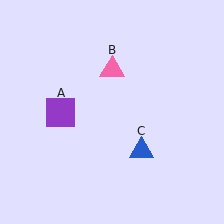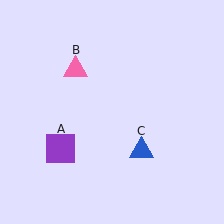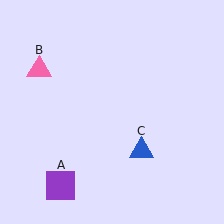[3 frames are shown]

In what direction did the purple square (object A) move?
The purple square (object A) moved down.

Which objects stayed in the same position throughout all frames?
Blue triangle (object C) remained stationary.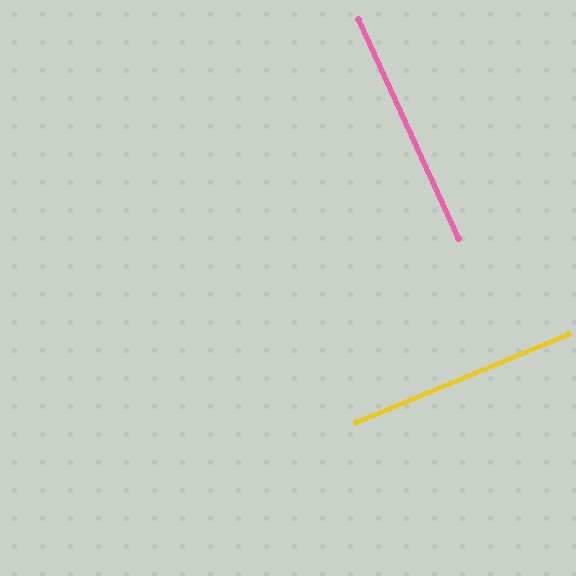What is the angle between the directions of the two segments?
Approximately 88 degrees.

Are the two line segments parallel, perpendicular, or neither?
Perpendicular — they meet at approximately 88°.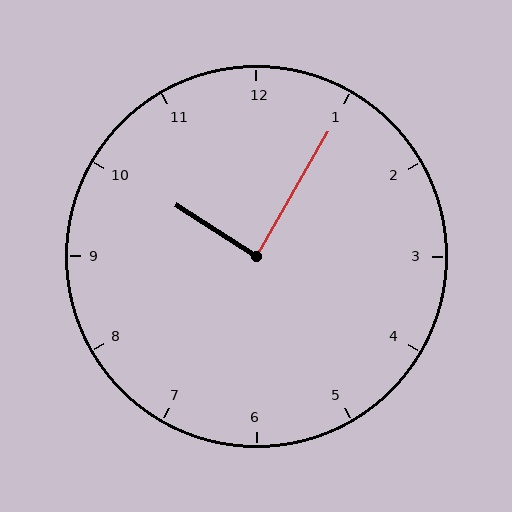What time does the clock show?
10:05.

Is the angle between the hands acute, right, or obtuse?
It is right.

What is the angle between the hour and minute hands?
Approximately 88 degrees.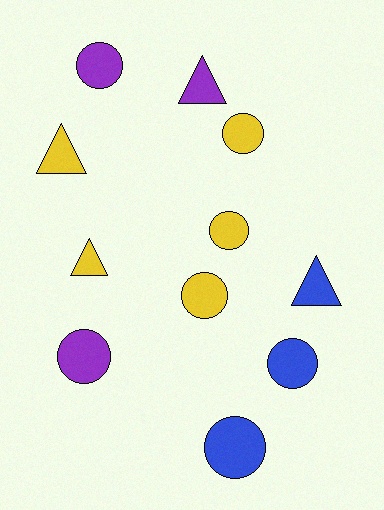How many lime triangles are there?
There are no lime triangles.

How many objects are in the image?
There are 11 objects.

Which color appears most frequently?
Yellow, with 5 objects.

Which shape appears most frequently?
Circle, with 7 objects.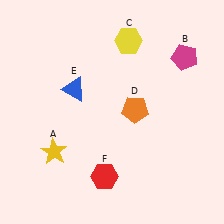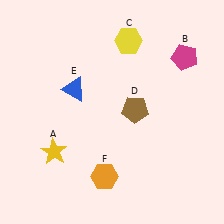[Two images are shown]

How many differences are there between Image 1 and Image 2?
There are 2 differences between the two images.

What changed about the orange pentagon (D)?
In Image 1, D is orange. In Image 2, it changed to brown.